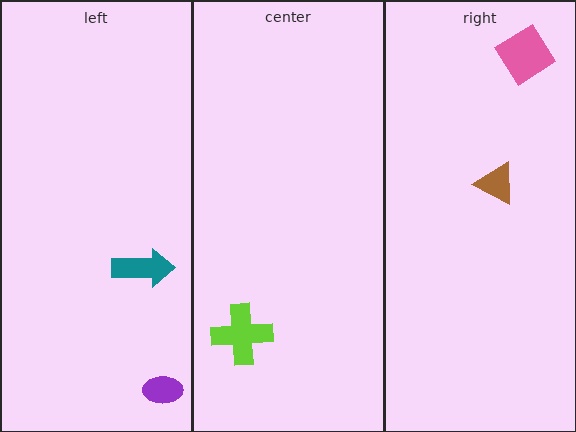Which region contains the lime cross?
The center region.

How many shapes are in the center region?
1.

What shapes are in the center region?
The lime cross.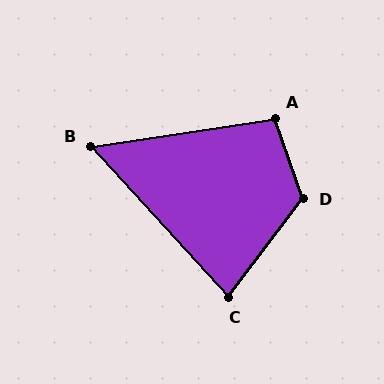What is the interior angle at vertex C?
Approximately 80 degrees (acute).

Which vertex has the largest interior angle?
D, at approximately 124 degrees.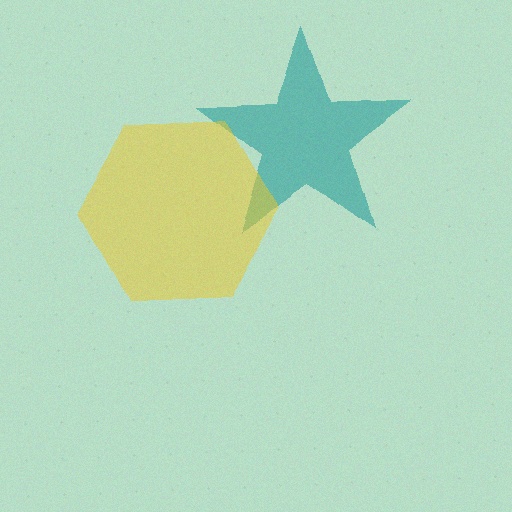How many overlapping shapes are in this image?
There are 2 overlapping shapes in the image.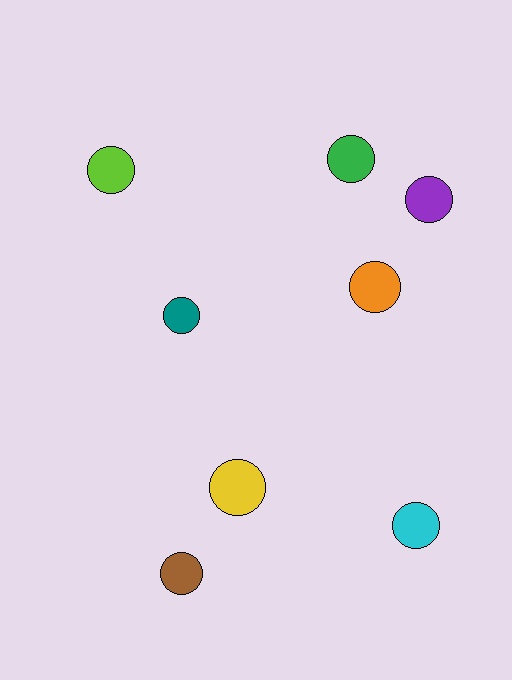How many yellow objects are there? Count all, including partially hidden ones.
There is 1 yellow object.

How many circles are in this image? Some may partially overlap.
There are 8 circles.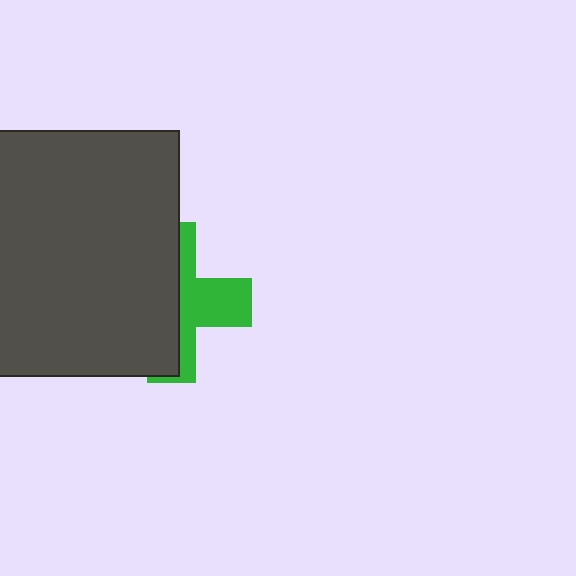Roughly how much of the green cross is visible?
A small part of it is visible (roughly 42%).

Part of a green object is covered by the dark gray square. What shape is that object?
It is a cross.